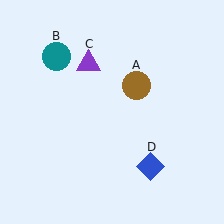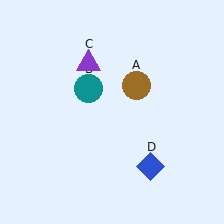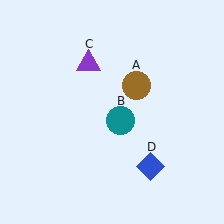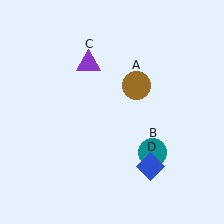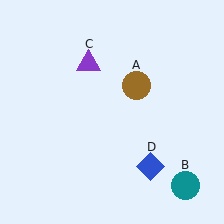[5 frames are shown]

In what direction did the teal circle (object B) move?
The teal circle (object B) moved down and to the right.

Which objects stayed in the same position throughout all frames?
Brown circle (object A) and purple triangle (object C) and blue diamond (object D) remained stationary.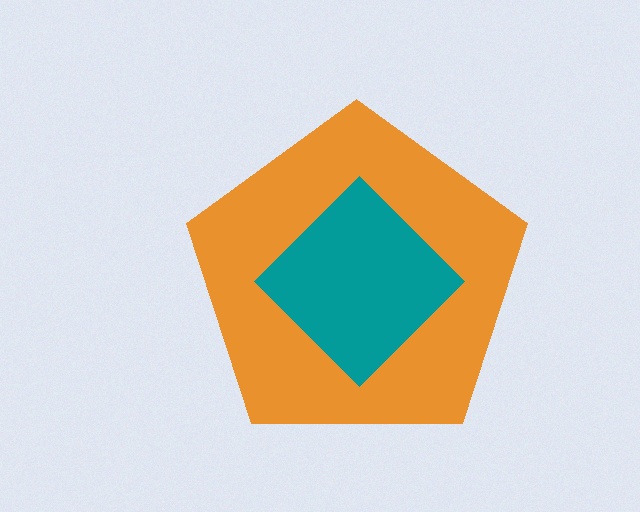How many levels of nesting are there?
2.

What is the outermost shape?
The orange pentagon.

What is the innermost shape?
The teal diamond.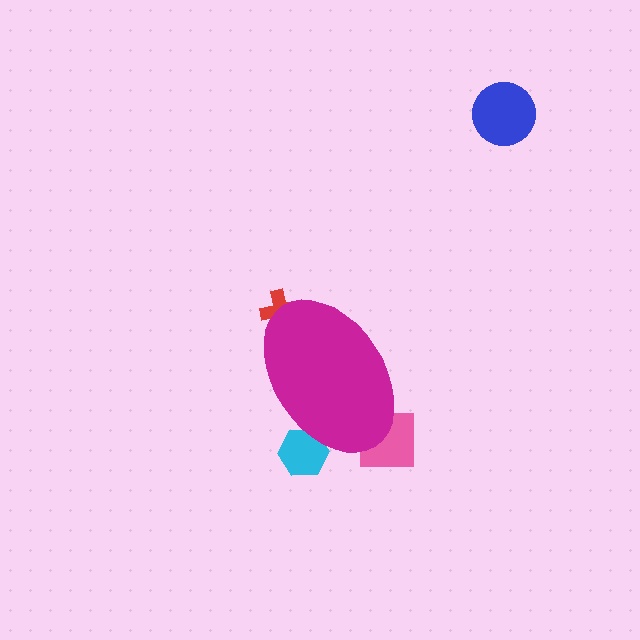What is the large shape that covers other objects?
A magenta ellipse.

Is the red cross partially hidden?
Yes, the red cross is partially hidden behind the magenta ellipse.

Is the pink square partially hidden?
Yes, the pink square is partially hidden behind the magenta ellipse.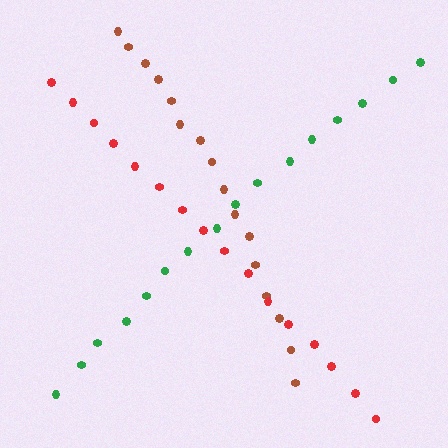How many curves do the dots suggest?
There are 3 distinct paths.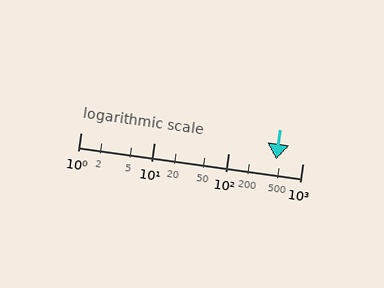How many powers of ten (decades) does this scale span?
The scale spans 3 decades, from 1 to 1000.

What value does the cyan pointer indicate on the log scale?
The pointer indicates approximately 440.